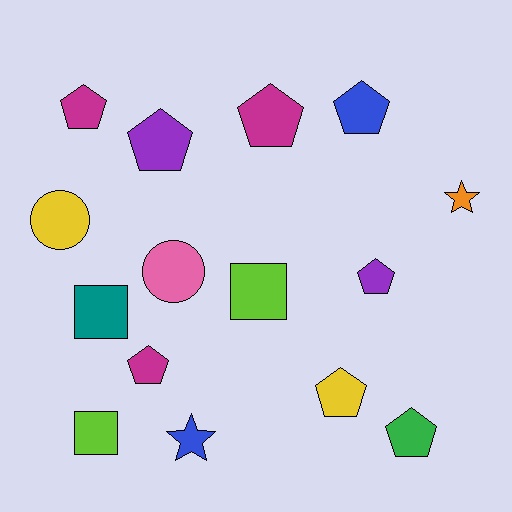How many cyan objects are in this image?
There are no cyan objects.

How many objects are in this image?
There are 15 objects.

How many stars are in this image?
There are 2 stars.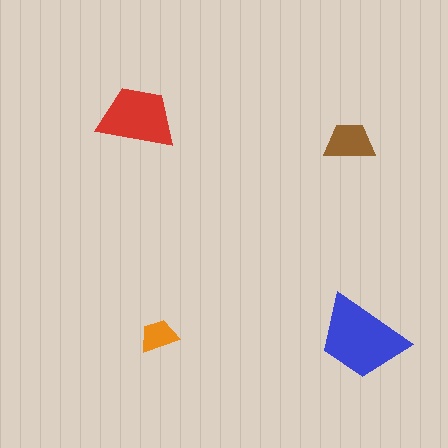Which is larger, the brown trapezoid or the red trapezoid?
The red one.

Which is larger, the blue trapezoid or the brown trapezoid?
The blue one.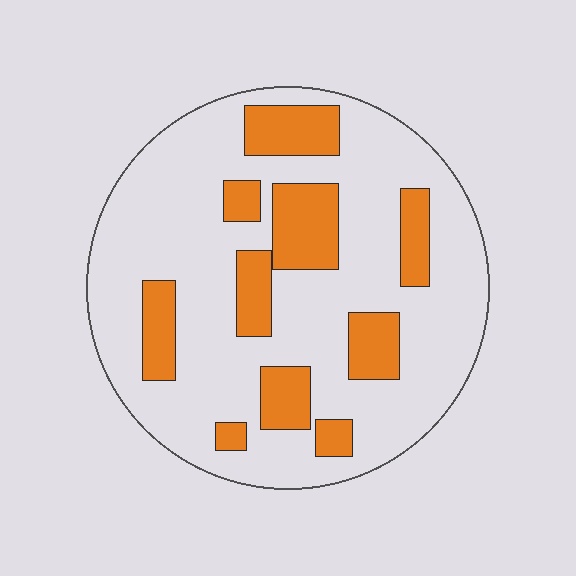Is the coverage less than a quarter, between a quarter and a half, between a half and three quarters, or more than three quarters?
Less than a quarter.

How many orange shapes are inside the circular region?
10.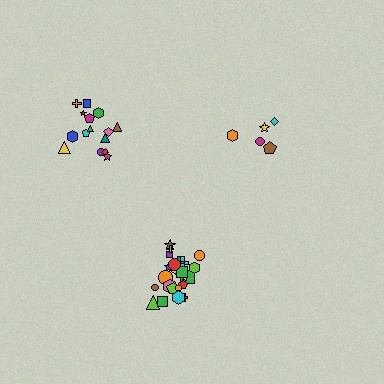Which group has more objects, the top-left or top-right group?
The top-left group.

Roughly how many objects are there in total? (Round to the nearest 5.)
Roughly 45 objects in total.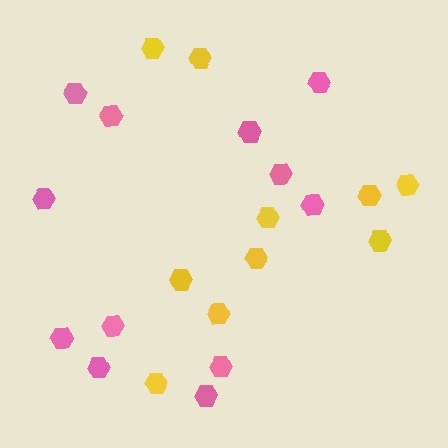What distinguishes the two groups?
There are 2 groups: one group of pink hexagons (12) and one group of yellow hexagons (10).